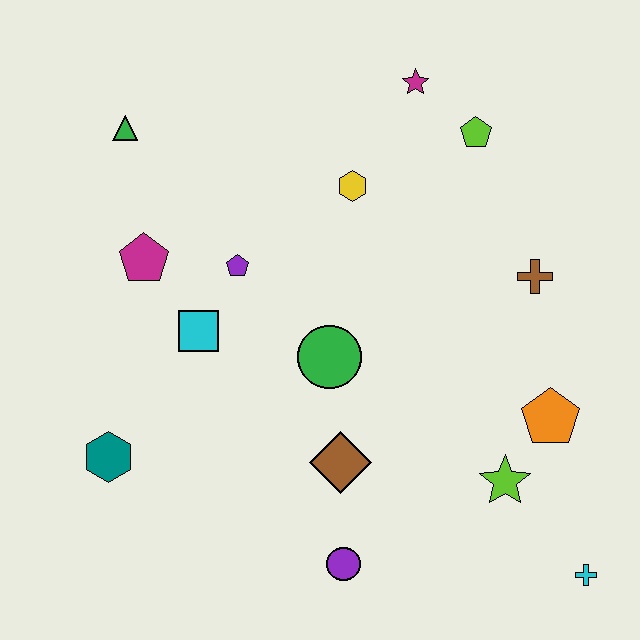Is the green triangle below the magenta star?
Yes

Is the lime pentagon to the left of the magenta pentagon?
No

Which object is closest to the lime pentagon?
The magenta star is closest to the lime pentagon.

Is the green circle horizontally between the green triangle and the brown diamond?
Yes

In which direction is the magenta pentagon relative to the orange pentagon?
The magenta pentagon is to the left of the orange pentagon.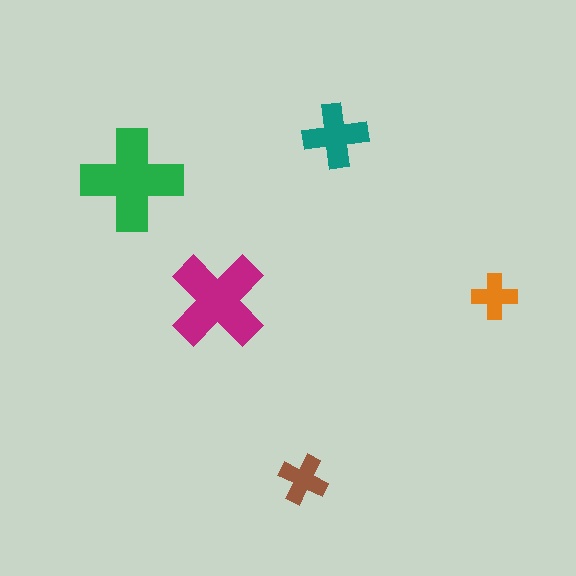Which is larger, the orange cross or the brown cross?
The brown one.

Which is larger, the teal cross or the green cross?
The green one.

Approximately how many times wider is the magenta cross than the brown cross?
About 2 times wider.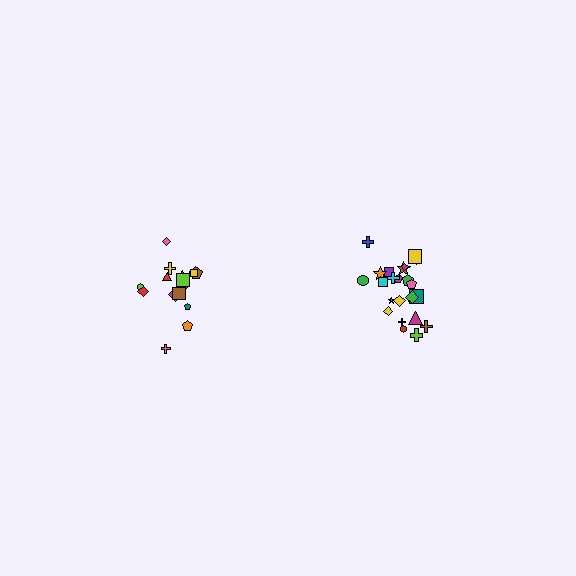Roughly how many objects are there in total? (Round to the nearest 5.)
Roughly 40 objects in total.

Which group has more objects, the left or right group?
The right group.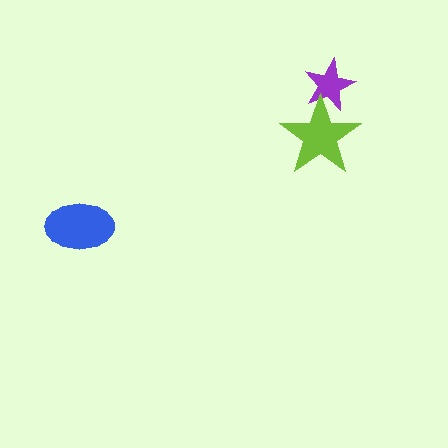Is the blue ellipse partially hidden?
No, no other shape covers it.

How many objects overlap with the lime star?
1 object overlaps with the lime star.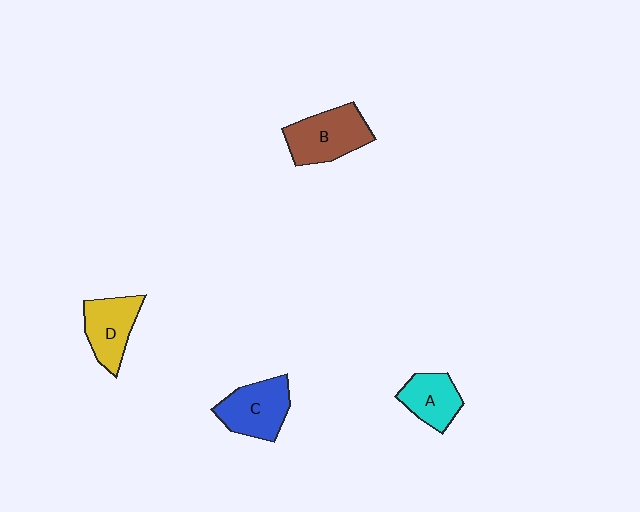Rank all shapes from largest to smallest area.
From largest to smallest: B (brown), C (blue), D (yellow), A (cyan).